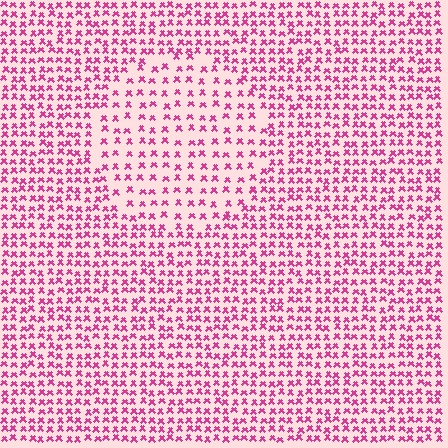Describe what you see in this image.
The image contains small magenta elements arranged at two different densities. A circle-shaped region is visible where the elements are less densely packed than the surrounding area.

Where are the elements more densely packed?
The elements are more densely packed outside the circle boundary.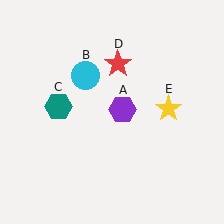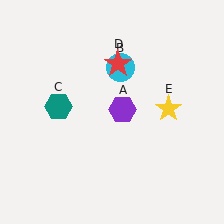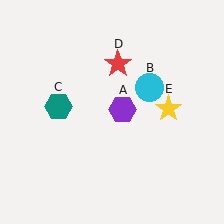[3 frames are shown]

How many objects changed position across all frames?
1 object changed position: cyan circle (object B).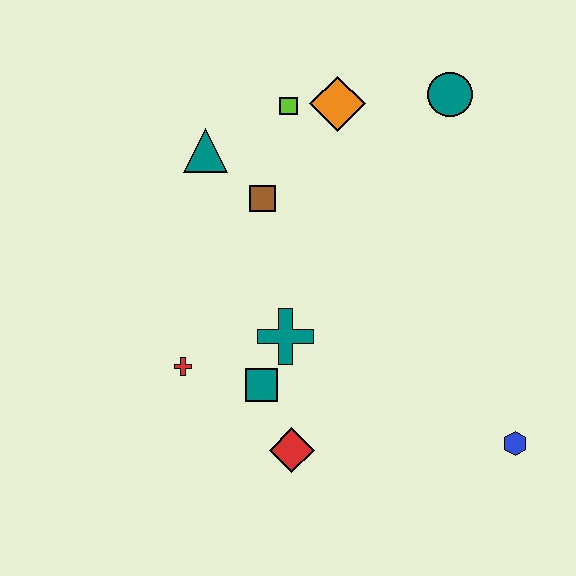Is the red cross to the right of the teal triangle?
No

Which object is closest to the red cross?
The teal square is closest to the red cross.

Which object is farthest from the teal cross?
The teal circle is farthest from the teal cross.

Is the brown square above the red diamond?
Yes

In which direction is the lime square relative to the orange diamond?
The lime square is to the left of the orange diamond.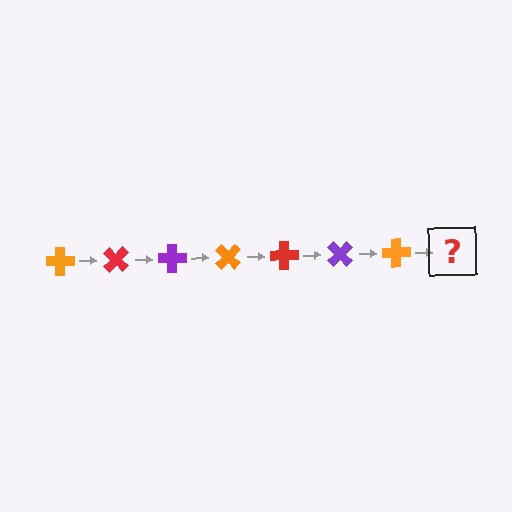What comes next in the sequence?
The next element should be a red cross, rotated 315 degrees from the start.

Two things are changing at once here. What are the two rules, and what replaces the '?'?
The two rules are that it rotates 45 degrees each step and the color cycles through orange, red, and purple. The '?' should be a red cross, rotated 315 degrees from the start.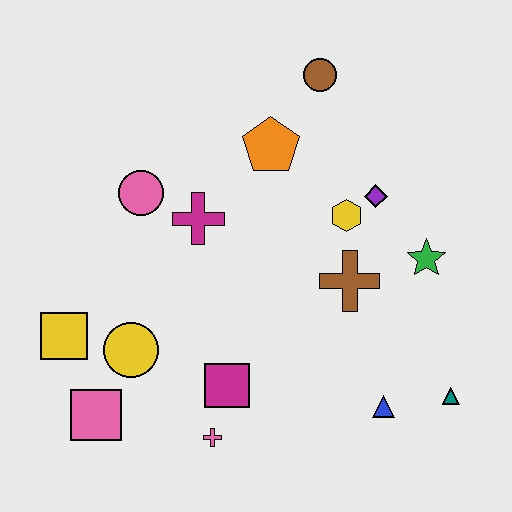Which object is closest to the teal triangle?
The blue triangle is closest to the teal triangle.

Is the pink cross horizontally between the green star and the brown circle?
No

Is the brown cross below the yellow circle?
No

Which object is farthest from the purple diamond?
The pink square is farthest from the purple diamond.